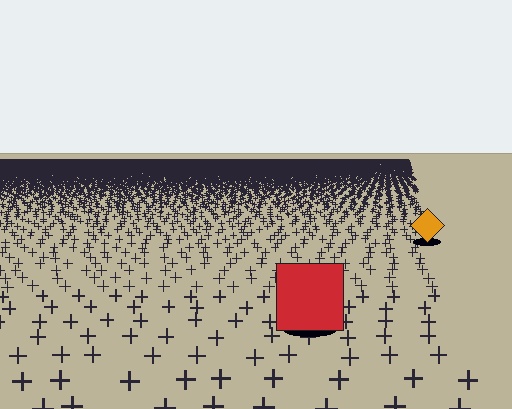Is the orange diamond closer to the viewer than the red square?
No. The red square is closer — you can tell from the texture gradient: the ground texture is coarser near it.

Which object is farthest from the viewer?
The orange diamond is farthest from the viewer. It appears smaller and the ground texture around it is denser.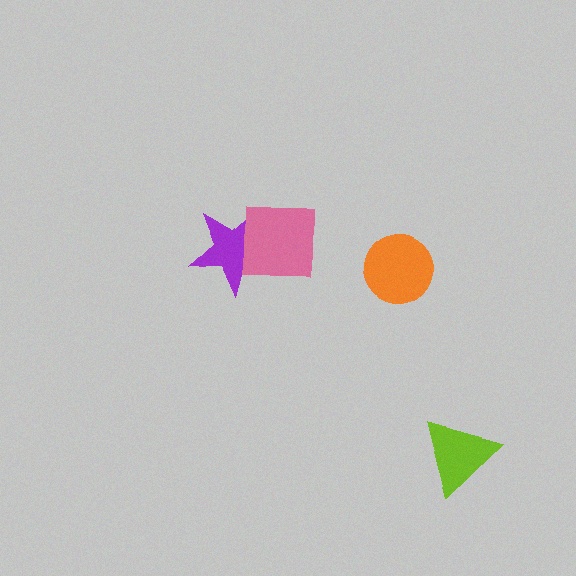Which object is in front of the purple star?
The pink square is in front of the purple star.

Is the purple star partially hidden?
Yes, it is partially covered by another shape.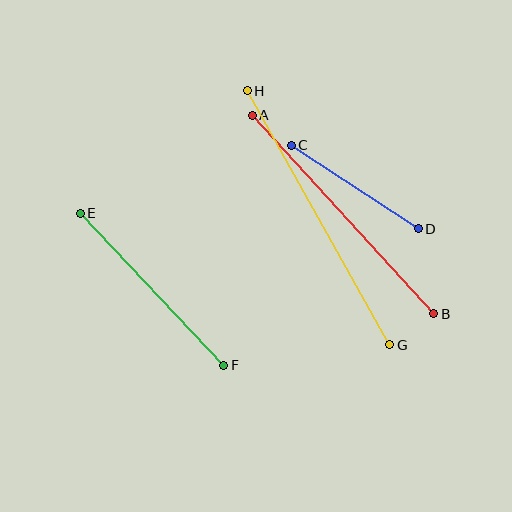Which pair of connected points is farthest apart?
Points G and H are farthest apart.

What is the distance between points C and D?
The distance is approximately 152 pixels.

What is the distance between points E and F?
The distance is approximately 209 pixels.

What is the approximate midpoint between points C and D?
The midpoint is at approximately (355, 187) pixels.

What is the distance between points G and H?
The distance is approximately 292 pixels.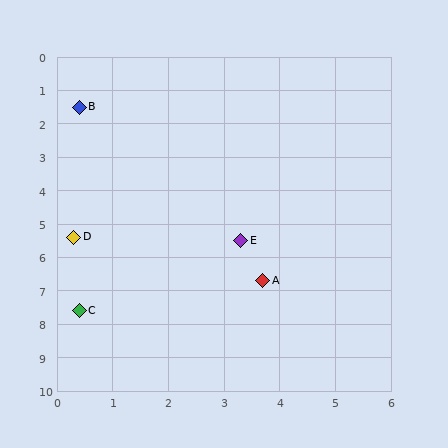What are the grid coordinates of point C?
Point C is at approximately (0.4, 7.6).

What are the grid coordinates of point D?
Point D is at approximately (0.3, 5.4).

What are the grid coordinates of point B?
Point B is at approximately (0.4, 1.5).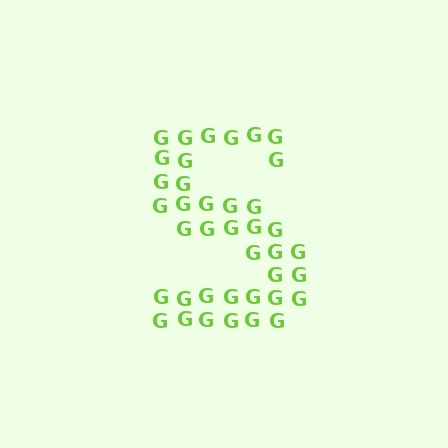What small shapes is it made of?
It is made of small letter G's.